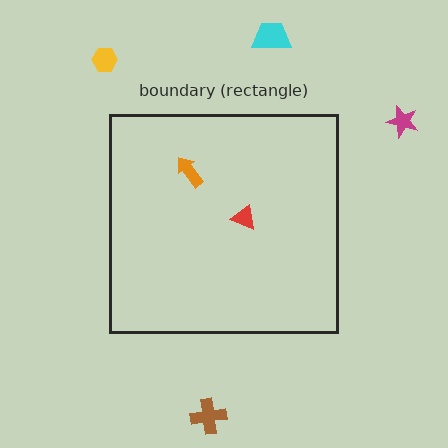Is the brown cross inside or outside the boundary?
Outside.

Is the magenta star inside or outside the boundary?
Outside.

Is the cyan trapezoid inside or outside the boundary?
Outside.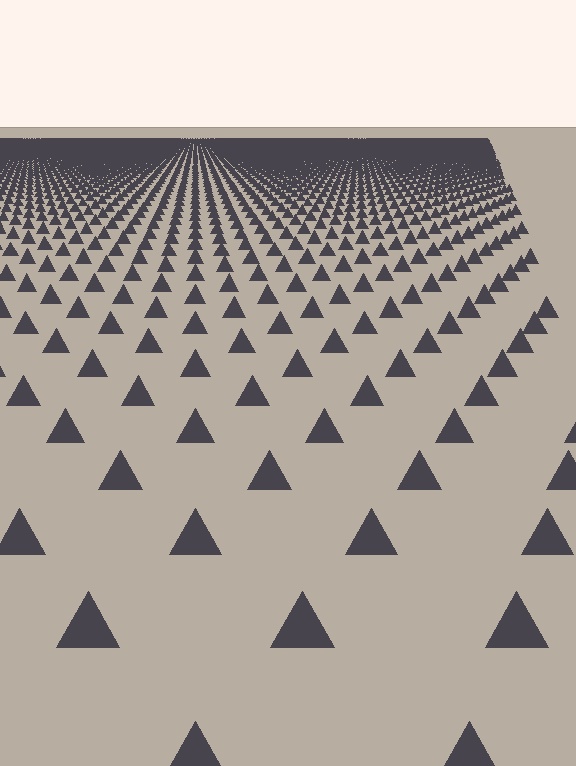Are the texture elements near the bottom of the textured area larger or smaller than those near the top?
Larger. Near the bottom, elements are closer to the viewer and appear at a bigger on-screen size.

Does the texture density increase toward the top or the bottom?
Density increases toward the top.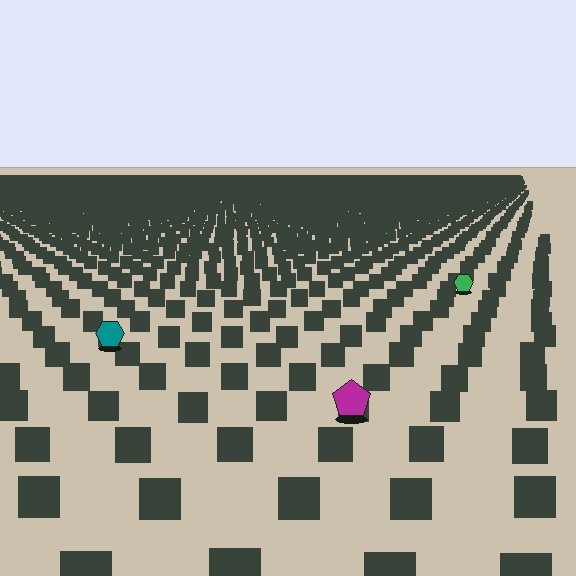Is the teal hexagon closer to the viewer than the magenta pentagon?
No. The magenta pentagon is closer — you can tell from the texture gradient: the ground texture is coarser near it.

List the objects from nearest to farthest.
From nearest to farthest: the magenta pentagon, the teal hexagon, the green hexagon.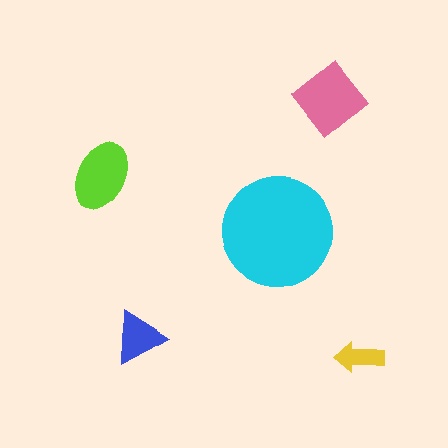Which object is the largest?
The cyan circle.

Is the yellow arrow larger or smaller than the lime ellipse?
Smaller.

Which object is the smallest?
The yellow arrow.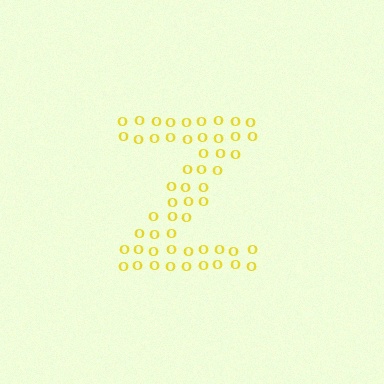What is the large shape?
The large shape is the letter Z.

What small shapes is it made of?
It is made of small letter O's.